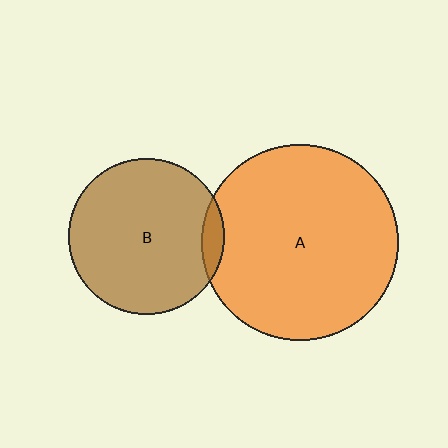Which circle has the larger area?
Circle A (orange).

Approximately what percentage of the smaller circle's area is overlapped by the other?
Approximately 5%.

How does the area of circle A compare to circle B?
Approximately 1.6 times.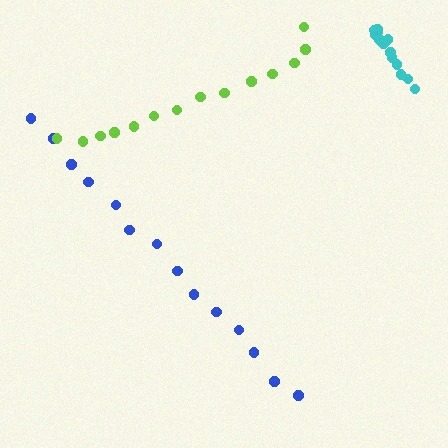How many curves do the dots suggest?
There are 3 distinct paths.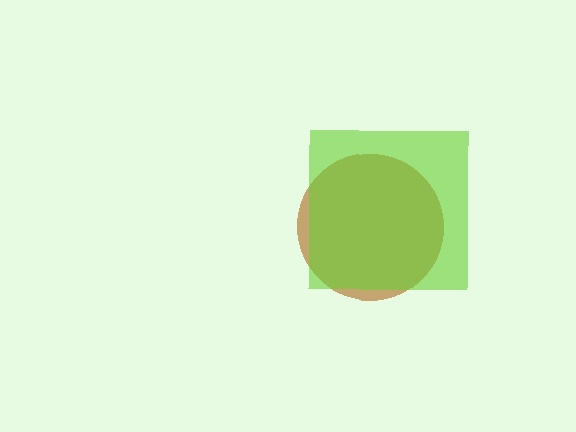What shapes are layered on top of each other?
The layered shapes are: a brown circle, a lime square.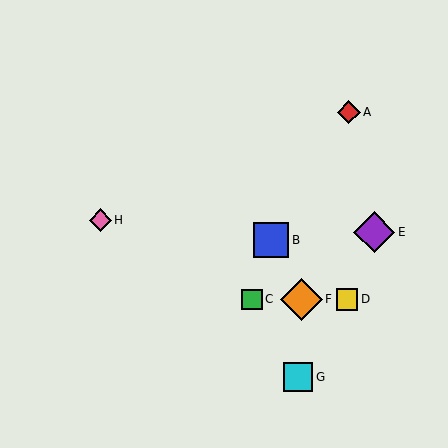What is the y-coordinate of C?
Object C is at y≈299.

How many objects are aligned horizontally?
3 objects (C, D, F) are aligned horizontally.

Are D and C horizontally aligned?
Yes, both are at y≈299.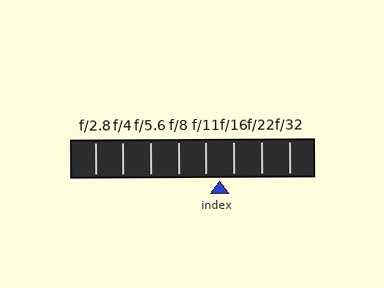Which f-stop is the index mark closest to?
The index mark is closest to f/11.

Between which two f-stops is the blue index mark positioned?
The index mark is between f/11 and f/16.